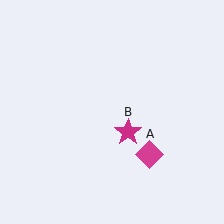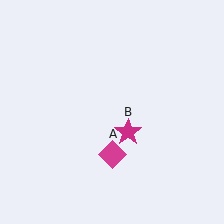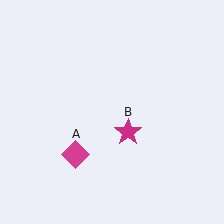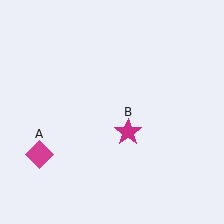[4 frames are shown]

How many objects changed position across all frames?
1 object changed position: magenta diamond (object A).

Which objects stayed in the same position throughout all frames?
Magenta star (object B) remained stationary.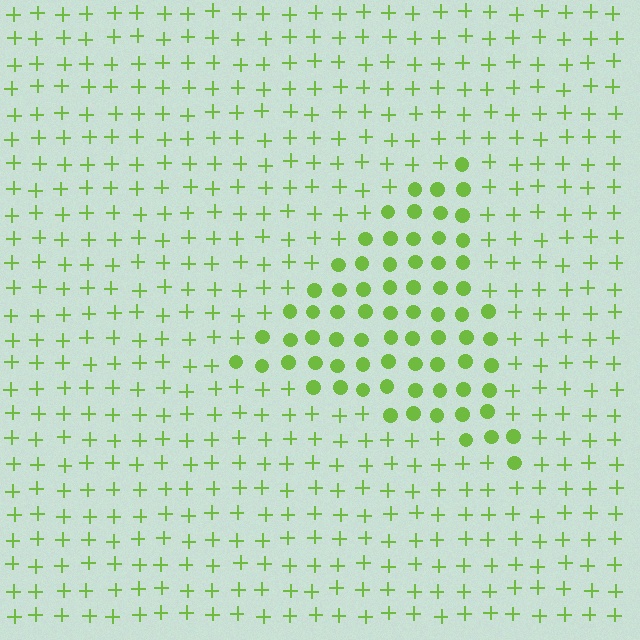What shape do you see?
I see a triangle.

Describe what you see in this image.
The image is filled with small lime elements arranged in a uniform grid. A triangle-shaped region contains circles, while the surrounding area contains plus signs. The boundary is defined purely by the change in element shape.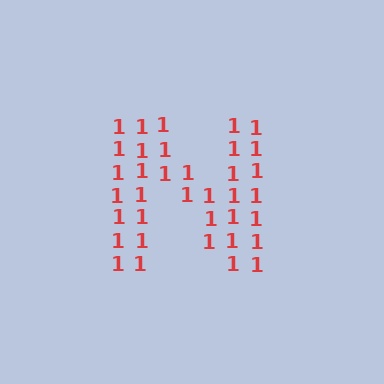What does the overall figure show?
The overall figure shows the letter N.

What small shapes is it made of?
It is made of small digit 1's.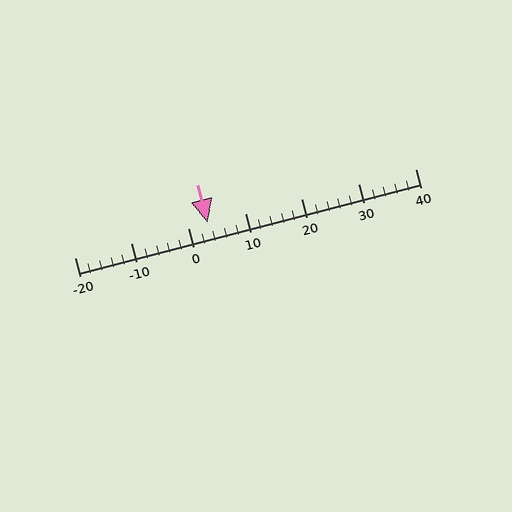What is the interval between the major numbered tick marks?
The major tick marks are spaced 10 units apart.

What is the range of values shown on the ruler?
The ruler shows values from -20 to 40.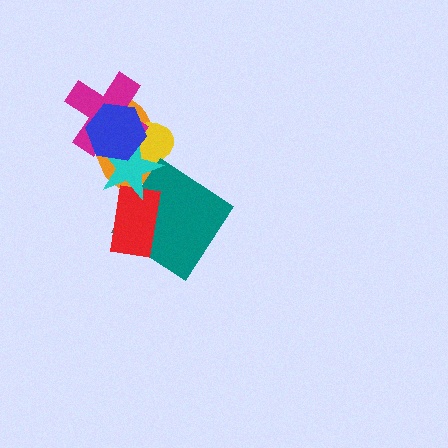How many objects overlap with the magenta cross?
4 objects overlap with the magenta cross.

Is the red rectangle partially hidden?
Yes, it is partially covered by another shape.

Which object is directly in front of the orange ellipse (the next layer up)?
The yellow ellipse is directly in front of the orange ellipse.